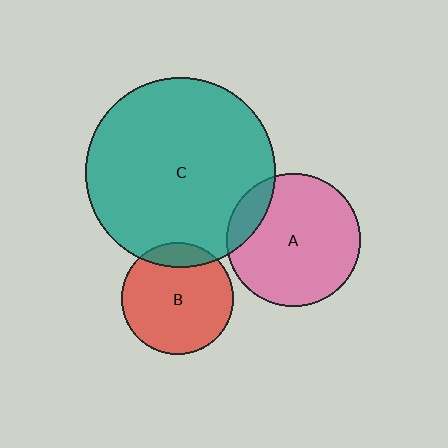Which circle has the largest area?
Circle C (teal).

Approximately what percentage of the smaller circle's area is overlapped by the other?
Approximately 15%.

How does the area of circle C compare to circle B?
Approximately 2.9 times.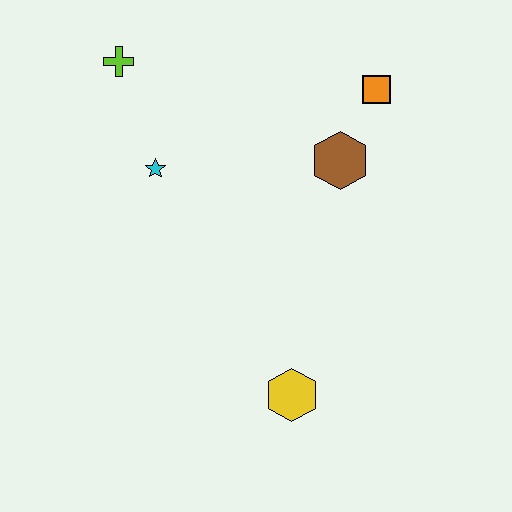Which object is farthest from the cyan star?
The yellow hexagon is farthest from the cyan star.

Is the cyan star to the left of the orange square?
Yes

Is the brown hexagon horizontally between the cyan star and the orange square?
Yes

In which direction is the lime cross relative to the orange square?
The lime cross is to the left of the orange square.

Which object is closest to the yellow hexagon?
The brown hexagon is closest to the yellow hexagon.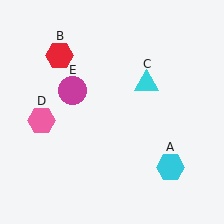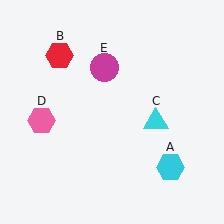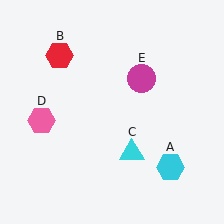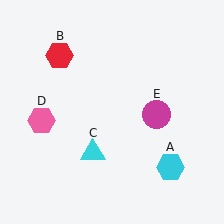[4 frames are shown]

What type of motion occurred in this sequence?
The cyan triangle (object C), magenta circle (object E) rotated clockwise around the center of the scene.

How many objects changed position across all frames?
2 objects changed position: cyan triangle (object C), magenta circle (object E).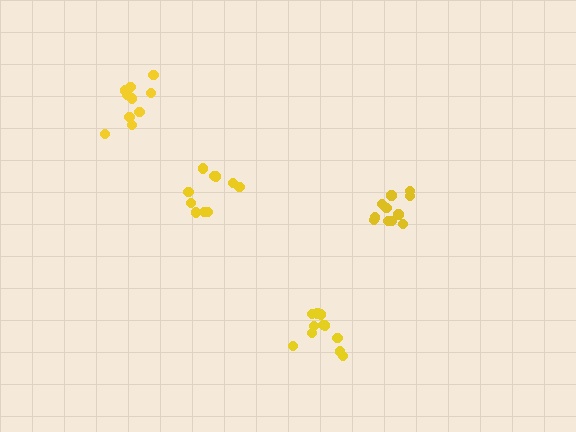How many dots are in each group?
Group 1: 10 dots, Group 2: 11 dots, Group 3: 10 dots, Group 4: 11 dots (42 total).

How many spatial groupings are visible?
There are 4 spatial groupings.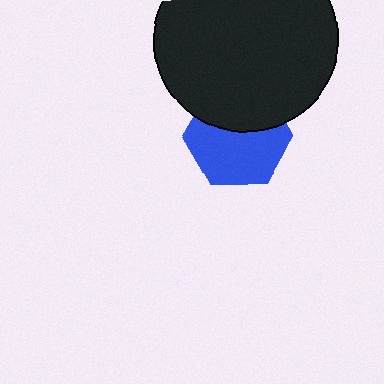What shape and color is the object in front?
The object in front is a black circle.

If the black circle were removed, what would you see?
You would see the complete blue hexagon.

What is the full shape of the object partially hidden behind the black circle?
The partially hidden object is a blue hexagon.